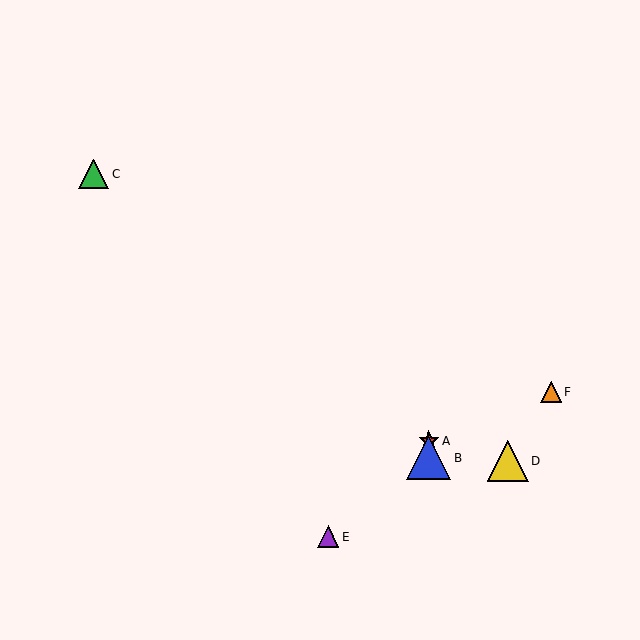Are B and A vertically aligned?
Yes, both are at x≈429.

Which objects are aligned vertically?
Objects A, B are aligned vertically.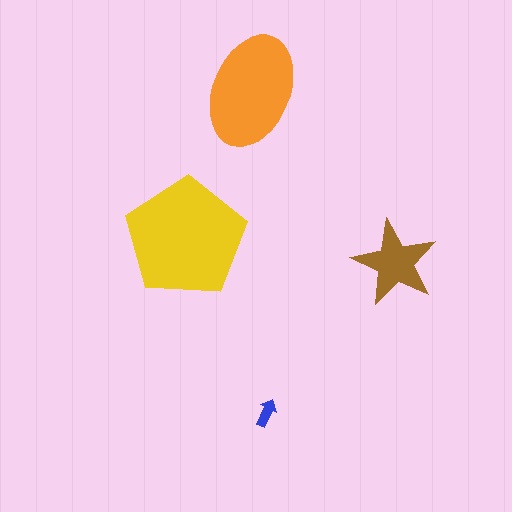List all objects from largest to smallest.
The yellow pentagon, the orange ellipse, the brown star, the blue arrow.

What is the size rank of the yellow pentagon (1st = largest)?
1st.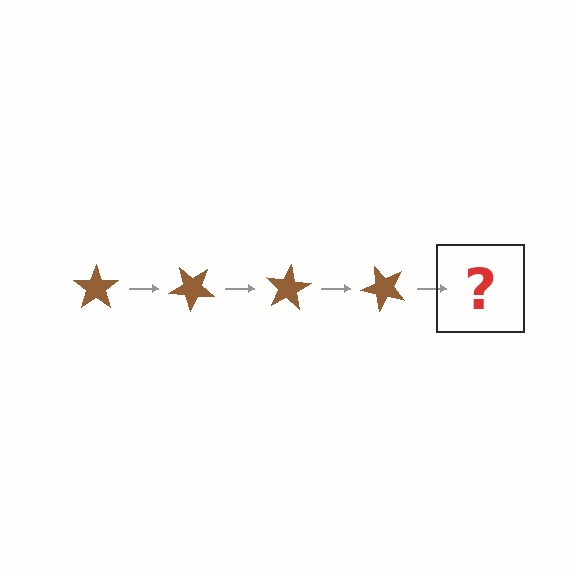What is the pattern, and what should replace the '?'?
The pattern is that the star rotates 40 degrees each step. The '?' should be a brown star rotated 160 degrees.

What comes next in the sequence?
The next element should be a brown star rotated 160 degrees.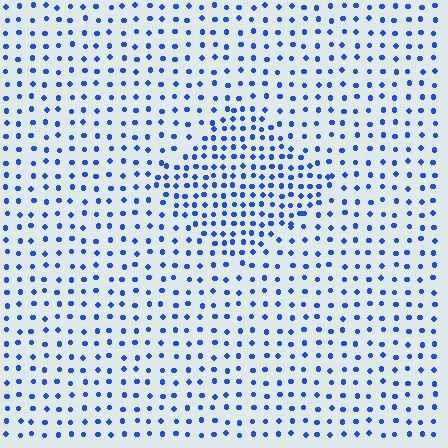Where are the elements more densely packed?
The elements are more densely packed inside the diamond boundary.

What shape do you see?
I see a diamond.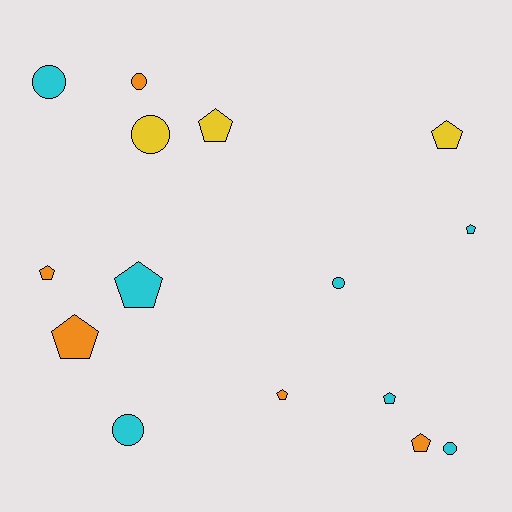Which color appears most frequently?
Cyan, with 7 objects.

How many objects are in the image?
There are 15 objects.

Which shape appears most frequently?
Pentagon, with 9 objects.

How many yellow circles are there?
There is 1 yellow circle.